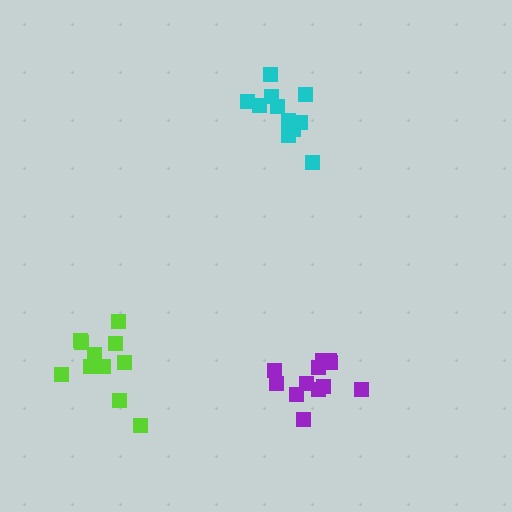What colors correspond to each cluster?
The clusters are colored: lime, purple, cyan.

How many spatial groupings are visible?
There are 3 spatial groupings.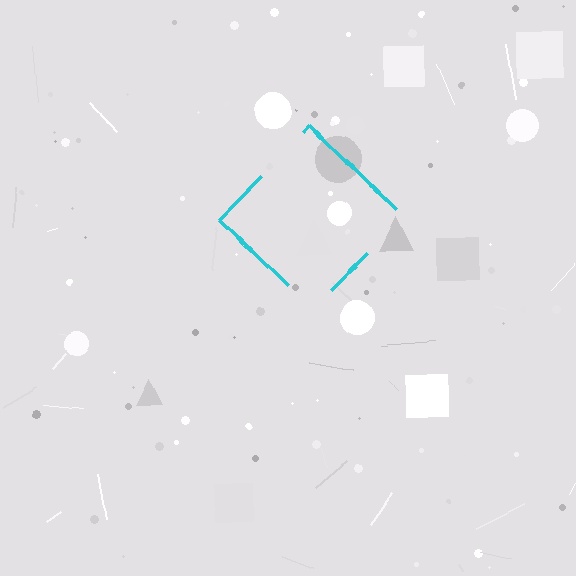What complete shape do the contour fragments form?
The contour fragments form a diamond.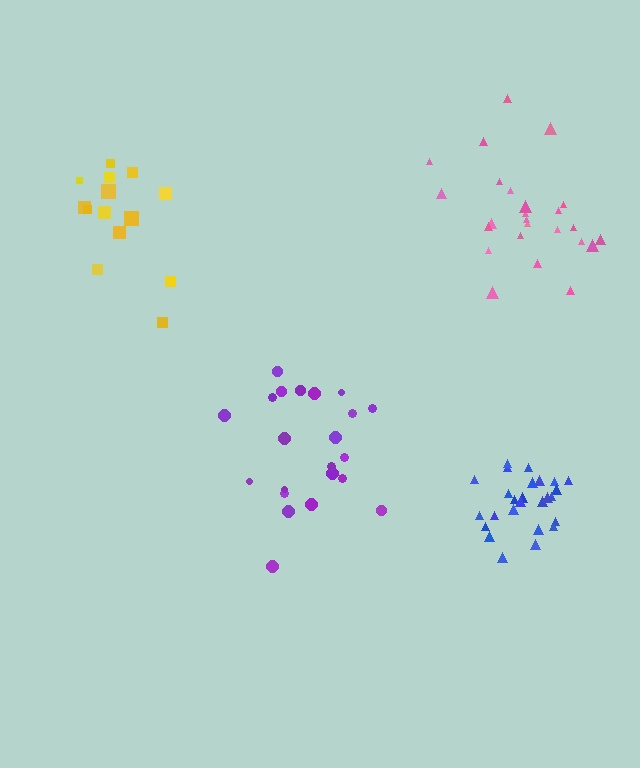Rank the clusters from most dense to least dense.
blue, pink, purple, yellow.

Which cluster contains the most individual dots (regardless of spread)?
Blue (26).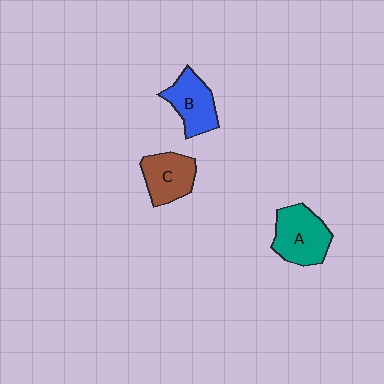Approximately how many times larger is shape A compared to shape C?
Approximately 1.2 times.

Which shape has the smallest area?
Shape C (brown).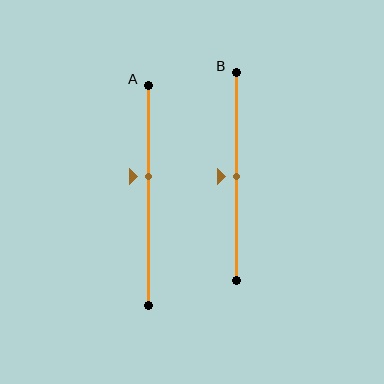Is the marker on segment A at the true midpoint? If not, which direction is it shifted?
No, the marker on segment A is shifted upward by about 9% of the segment length.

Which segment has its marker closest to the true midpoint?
Segment B has its marker closest to the true midpoint.